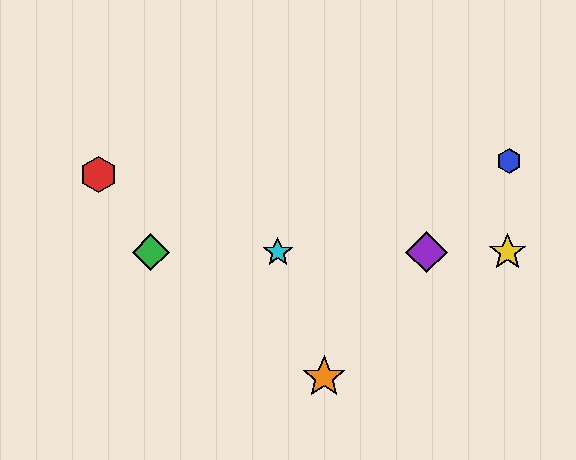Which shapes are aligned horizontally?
The green diamond, the yellow star, the purple diamond, the cyan star are aligned horizontally.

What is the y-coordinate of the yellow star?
The yellow star is at y≈252.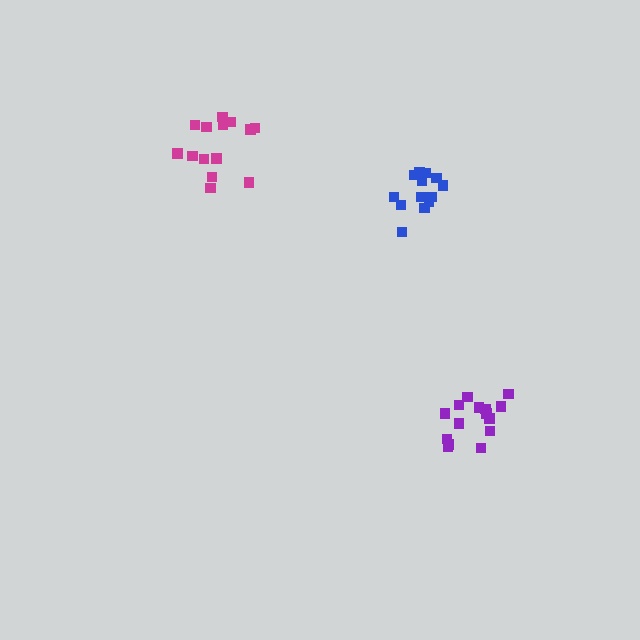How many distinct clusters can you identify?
There are 3 distinct clusters.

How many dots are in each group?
Group 1: 15 dots, Group 2: 14 dots, Group 3: 13 dots (42 total).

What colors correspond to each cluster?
The clusters are colored: purple, magenta, blue.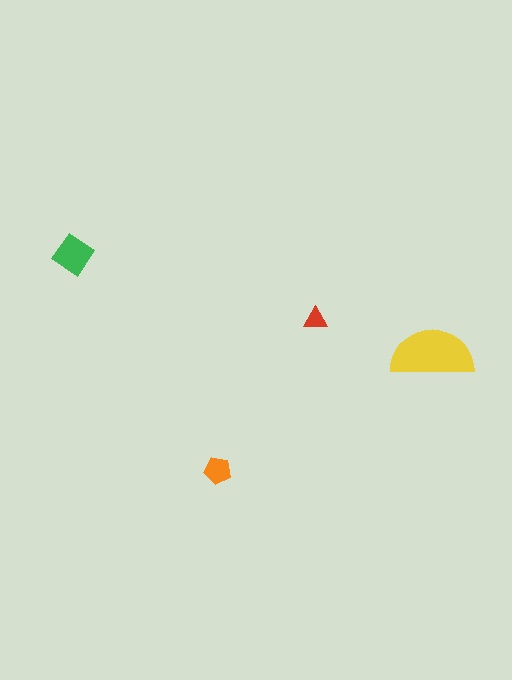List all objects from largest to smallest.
The yellow semicircle, the green diamond, the orange pentagon, the red triangle.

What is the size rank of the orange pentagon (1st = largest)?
3rd.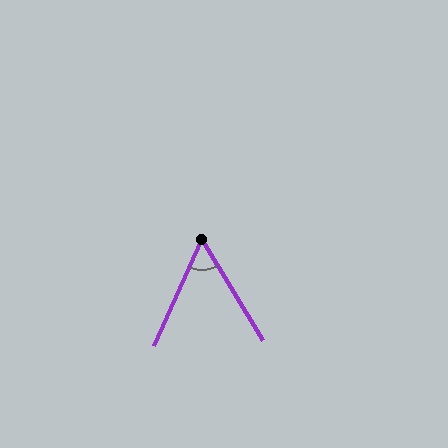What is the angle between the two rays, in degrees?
Approximately 56 degrees.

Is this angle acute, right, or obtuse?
It is acute.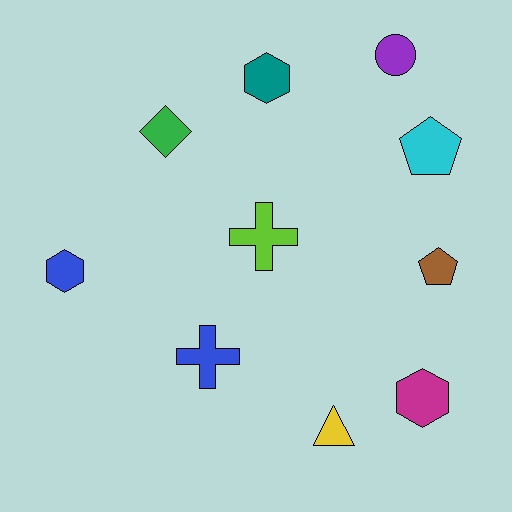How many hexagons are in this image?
There are 3 hexagons.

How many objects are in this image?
There are 10 objects.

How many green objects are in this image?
There is 1 green object.